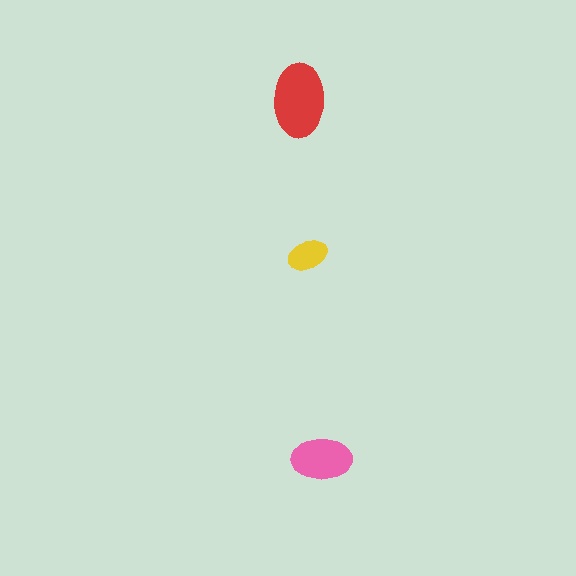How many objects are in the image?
There are 3 objects in the image.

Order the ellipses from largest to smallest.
the red one, the pink one, the yellow one.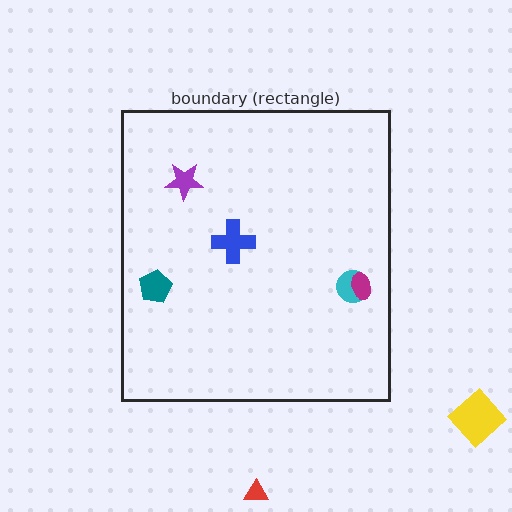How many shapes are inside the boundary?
5 inside, 2 outside.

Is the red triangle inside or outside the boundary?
Outside.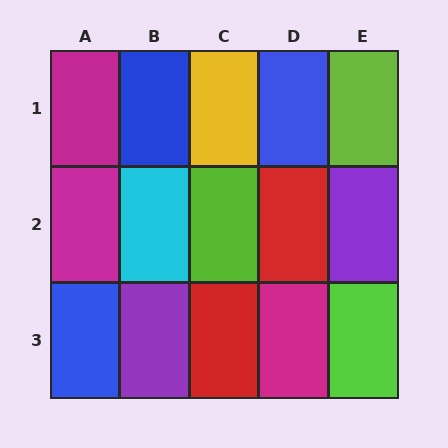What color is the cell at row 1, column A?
Magenta.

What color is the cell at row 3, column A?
Blue.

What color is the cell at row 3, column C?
Red.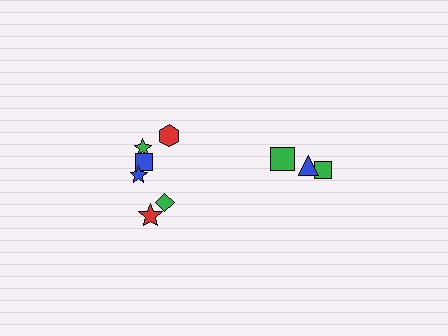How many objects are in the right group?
There are 3 objects.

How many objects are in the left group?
There are 6 objects.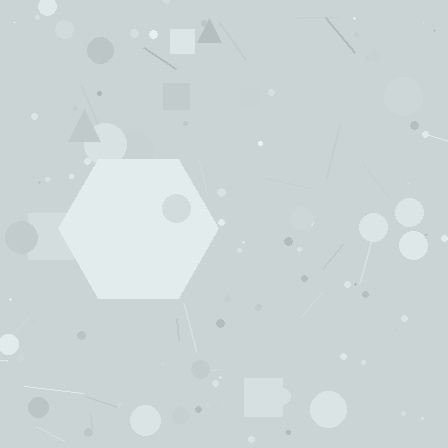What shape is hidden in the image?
A hexagon is hidden in the image.